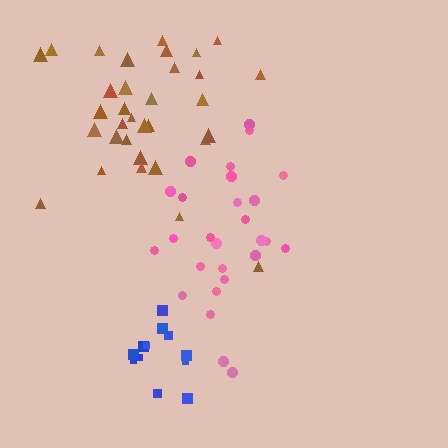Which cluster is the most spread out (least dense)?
Pink.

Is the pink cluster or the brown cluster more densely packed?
Brown.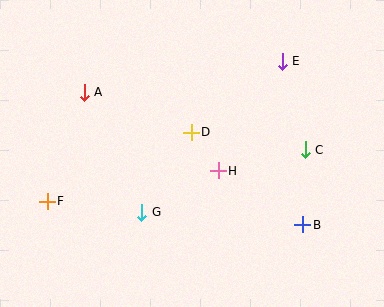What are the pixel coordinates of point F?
Point F is at (47, 201).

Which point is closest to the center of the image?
Point D at (191, 132) is closest to the center.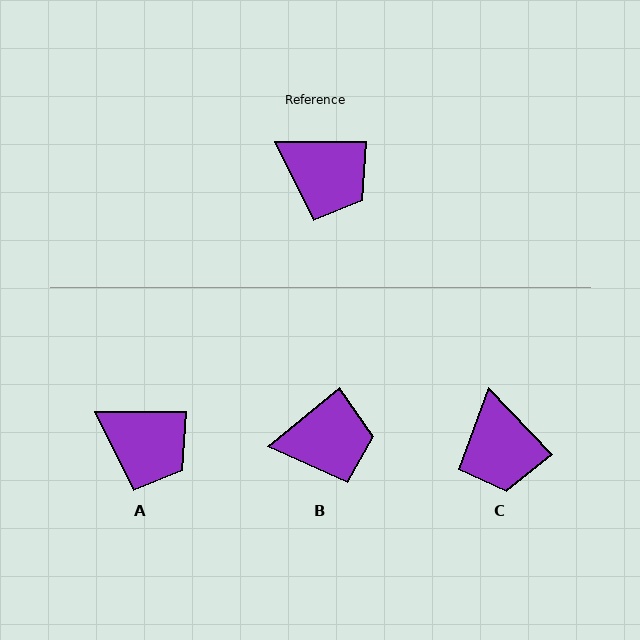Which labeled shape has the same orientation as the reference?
A.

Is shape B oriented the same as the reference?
No, it is off by about 39 degrees.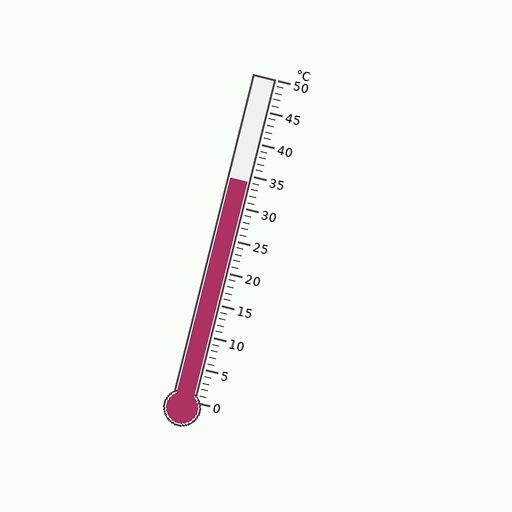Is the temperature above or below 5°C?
The temperature is above 5°C.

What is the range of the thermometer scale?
The thermometer scale ranges from 0°C to 50°C.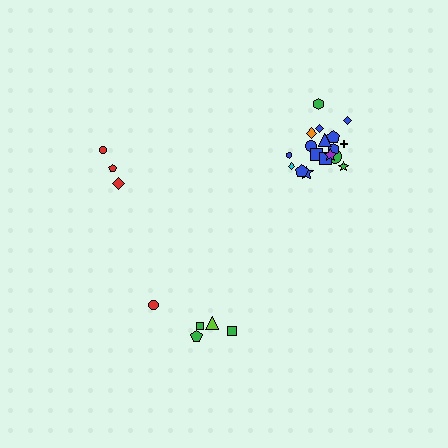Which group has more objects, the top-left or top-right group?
The top-right group.